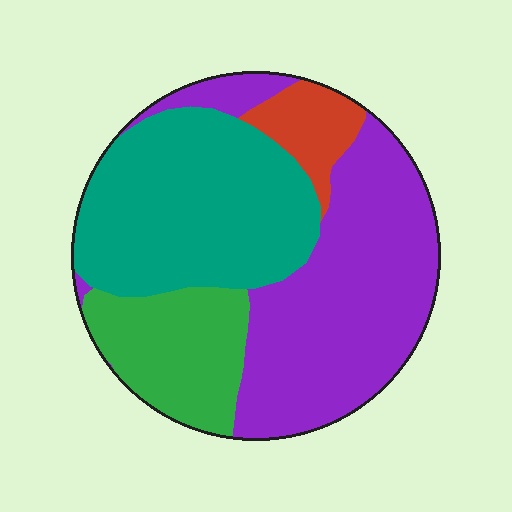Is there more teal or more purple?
Purple.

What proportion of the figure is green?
Green covers around 15% of the figure.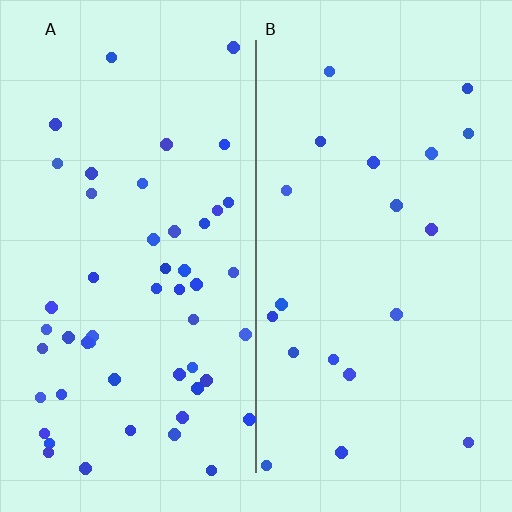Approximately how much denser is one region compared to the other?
Approximately 2.6× — region A over region B.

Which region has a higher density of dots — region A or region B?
A (the left).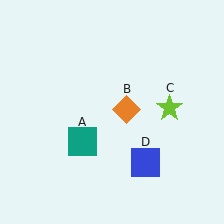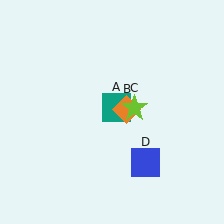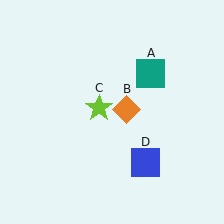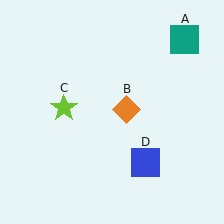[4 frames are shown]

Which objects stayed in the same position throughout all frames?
Orange diamond (object B) and blue square (object D) remained stationary.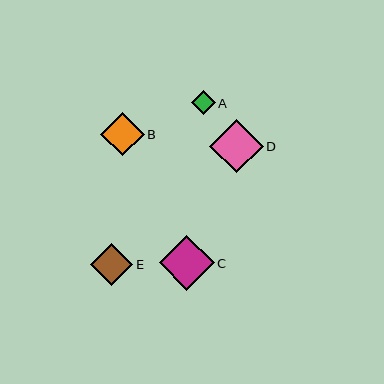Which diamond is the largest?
Diamond C is the largest with a size of approximately 55 pixels.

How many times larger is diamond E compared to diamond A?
Diamond E is approximately 1.8 times the size of diamond A.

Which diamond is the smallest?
Diamond A is the smallest with a size of approximately 24 pixels.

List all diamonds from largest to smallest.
From largest to smallest: C, D, B, E, A.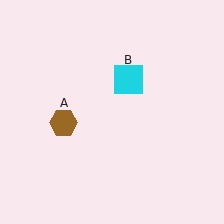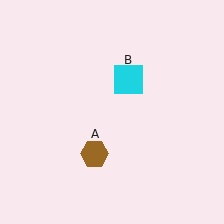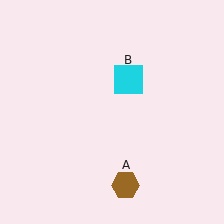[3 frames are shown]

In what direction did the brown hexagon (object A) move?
The brown hexagon (object A) moved down and to the right.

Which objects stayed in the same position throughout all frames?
Cyan square (object B) remained stationary.